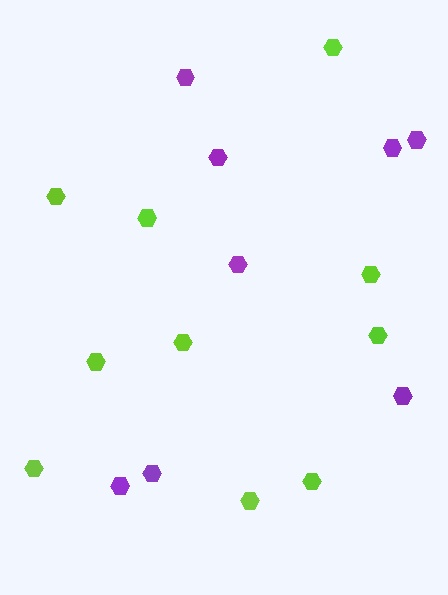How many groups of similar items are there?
There are 2 groups: one group of purple hexagons (8) and one group of lime hexagons (10).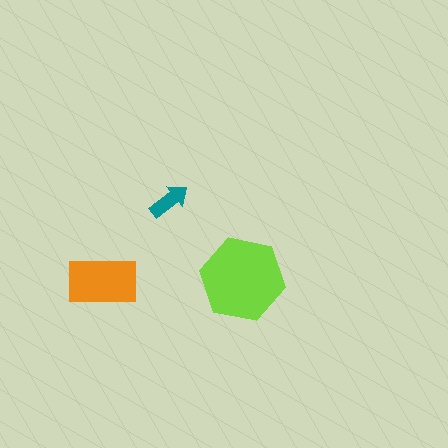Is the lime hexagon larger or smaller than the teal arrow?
Larger.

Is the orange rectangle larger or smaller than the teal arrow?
Larger.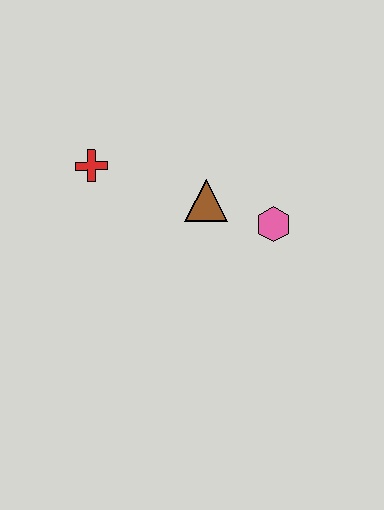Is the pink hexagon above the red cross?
No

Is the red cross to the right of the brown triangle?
No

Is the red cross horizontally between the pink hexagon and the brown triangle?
No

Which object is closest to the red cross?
The brown triangle is closest to the red cross.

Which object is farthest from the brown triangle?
The red cross is farthest from the brown triangle.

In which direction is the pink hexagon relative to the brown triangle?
The pink hexagon is to the right of the brown triangle.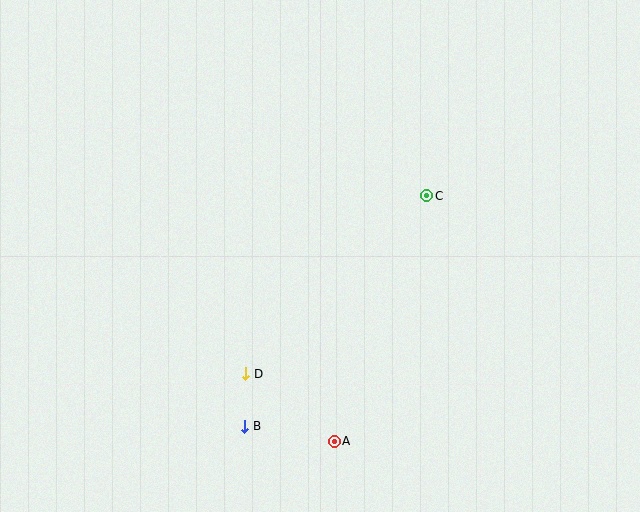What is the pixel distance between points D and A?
The distance between D and A is 112 pixels.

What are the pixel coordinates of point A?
Point A is at (334, 441).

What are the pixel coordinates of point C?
Point C is at (427, 196).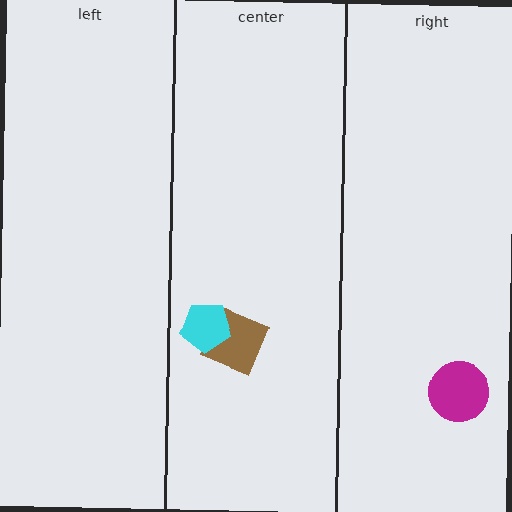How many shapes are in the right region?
1.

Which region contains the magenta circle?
The right region.